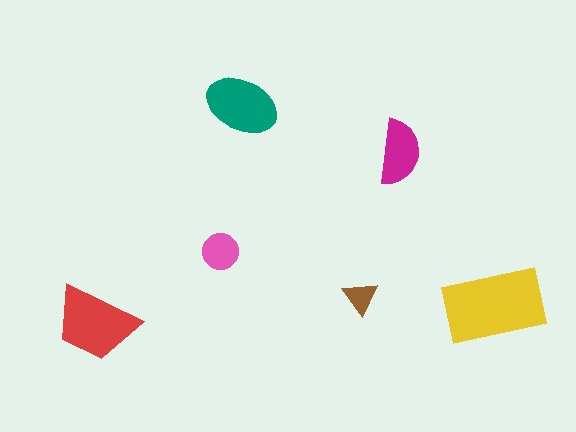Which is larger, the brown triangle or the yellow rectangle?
The yellow rectangle.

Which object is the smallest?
The brown triangle.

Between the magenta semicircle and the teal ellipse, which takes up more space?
The teal ellipse.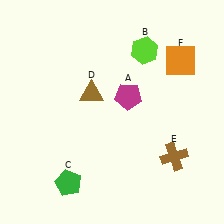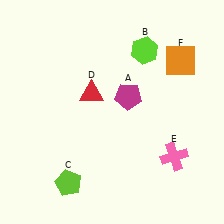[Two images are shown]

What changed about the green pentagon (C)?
In Image 1, C is green. In Image 2, it changed to lime.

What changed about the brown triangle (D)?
In Image 1, D is brown. In Image 2, it changed to red.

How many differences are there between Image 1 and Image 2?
There are 3 differences between the two images.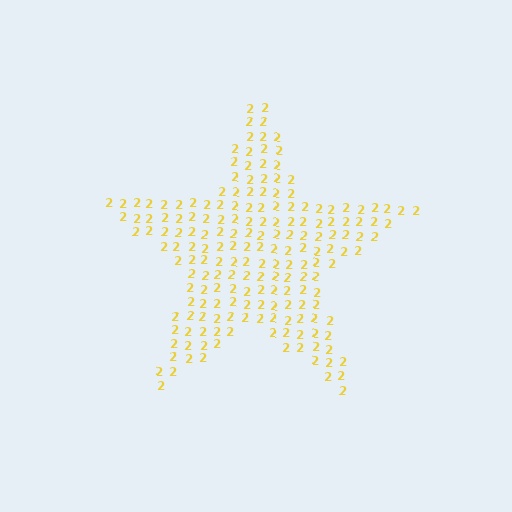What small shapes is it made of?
It is made of small digit 2's.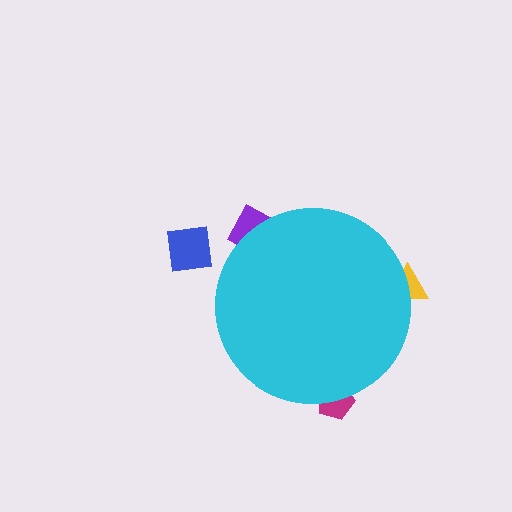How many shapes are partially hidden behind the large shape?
3 shapes are partially hidden.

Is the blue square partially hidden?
No, the blue square is fully visible.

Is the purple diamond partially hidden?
Yes, the purple diamond is partially hidden behind the cyan circle.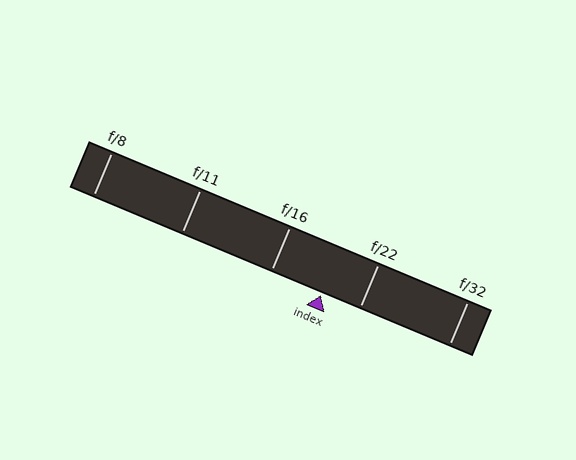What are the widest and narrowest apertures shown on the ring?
The widest aperture shown is f/8 and the narrowest is f/32.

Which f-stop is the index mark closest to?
The index mark is closest to f/22.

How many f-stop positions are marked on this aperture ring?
There are 5 f-stop positions marked.